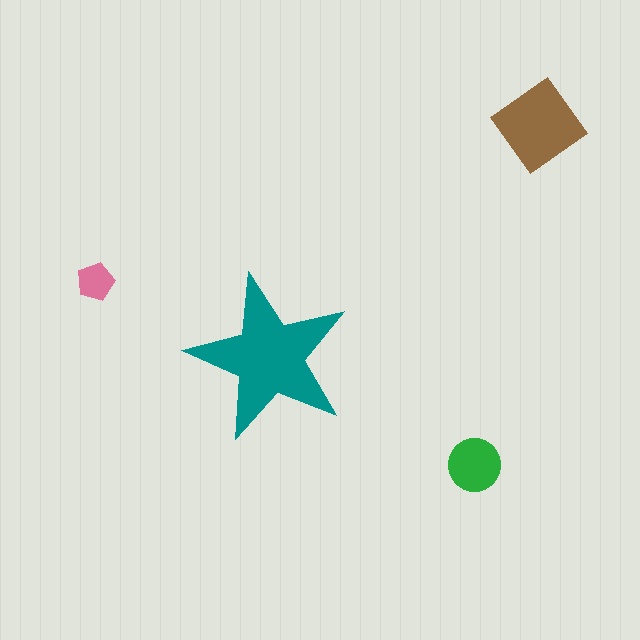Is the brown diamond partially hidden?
No, the brown diamond is fully visible.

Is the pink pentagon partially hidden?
No, the pink pentagon is fully visible.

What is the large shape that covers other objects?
A teal star.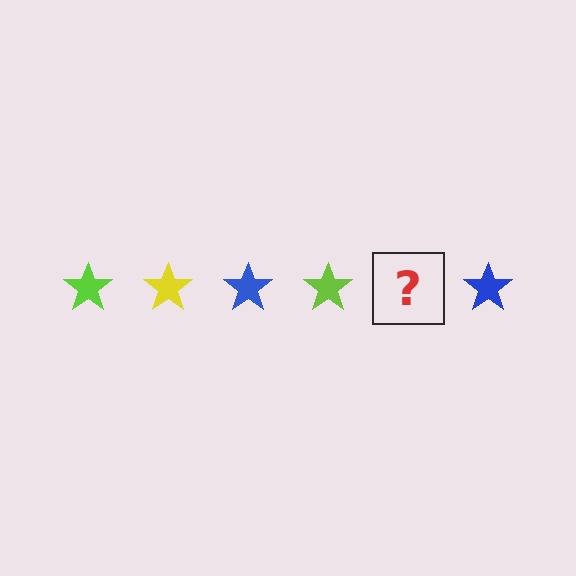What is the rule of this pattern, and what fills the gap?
The rule is that the pattern cycles through lime, yellow, blue stars. The gap should be filled with a yellow star.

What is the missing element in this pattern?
The missing element is a yellow star.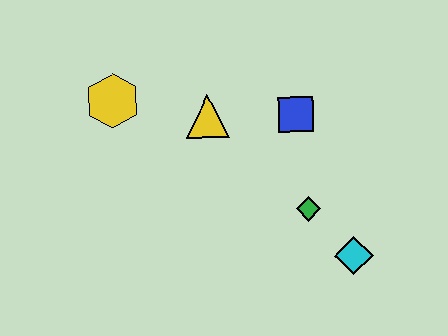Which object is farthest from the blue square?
The yellow hexagon is farthest from the blue square.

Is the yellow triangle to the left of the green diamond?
Yes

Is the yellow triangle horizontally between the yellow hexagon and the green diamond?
Yes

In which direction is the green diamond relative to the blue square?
The green diamond is below the blue square.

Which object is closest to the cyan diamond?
The green diamond is closest to the cyan diamond.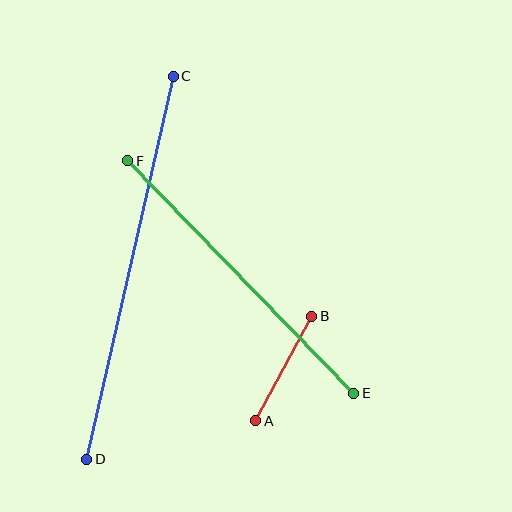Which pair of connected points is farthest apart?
Points C and D are farthest apart.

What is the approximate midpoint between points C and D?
The midpoint is at approximately (130, 268) pixels.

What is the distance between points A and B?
The distance is approximately 119 pixels.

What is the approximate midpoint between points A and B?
The midpoint is at approximately (284, 368) pixels.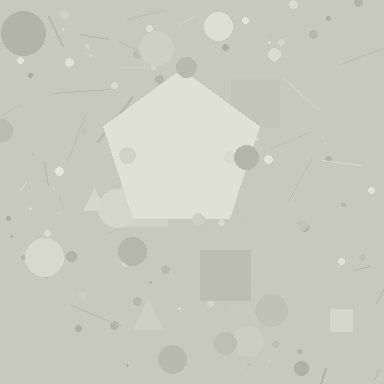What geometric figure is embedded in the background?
A pentagon is embedded in the background.